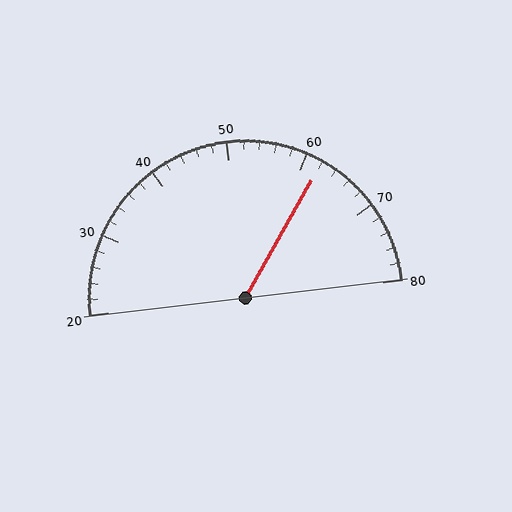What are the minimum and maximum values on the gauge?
The gauge ranges from 20 to 80.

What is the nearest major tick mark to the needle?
The nearest major tick mark is 60.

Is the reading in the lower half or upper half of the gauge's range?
The reading is in the upper half of the range (20 to 80).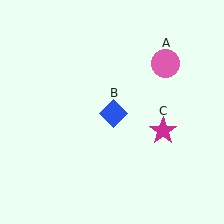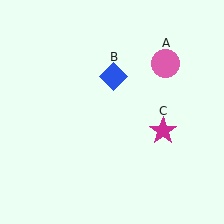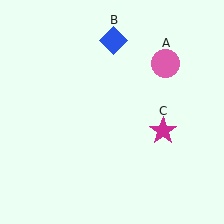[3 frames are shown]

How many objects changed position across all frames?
1 object changed position: blue diamond (object B).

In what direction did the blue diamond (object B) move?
The blue diamond (object B) moved up.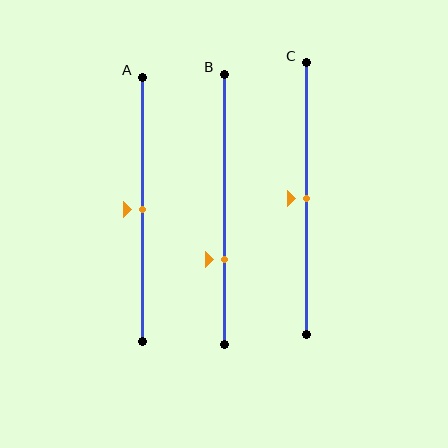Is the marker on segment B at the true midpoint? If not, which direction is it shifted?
No, the marker on segment B is shifted downward by about 19% of the segment length.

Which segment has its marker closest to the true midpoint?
Segment A has its marker closest to the true midpoint.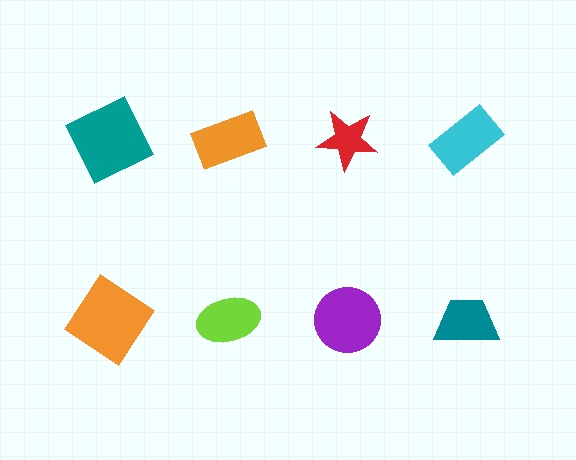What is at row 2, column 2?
A lime ellipse.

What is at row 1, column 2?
An orange rectangle.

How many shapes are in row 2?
4 shapes.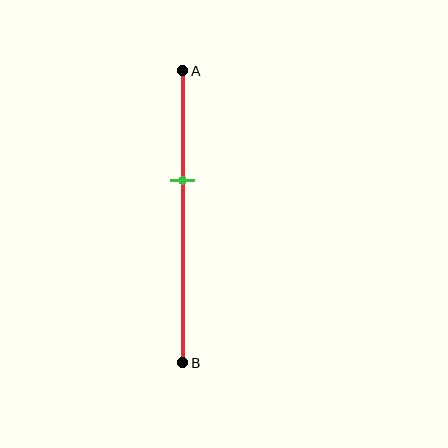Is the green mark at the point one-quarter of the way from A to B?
No, the mark is at about 35% from A, not at the 25% one-quarter point.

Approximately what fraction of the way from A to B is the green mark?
The green mark is approximately 35% of the way from A to B.